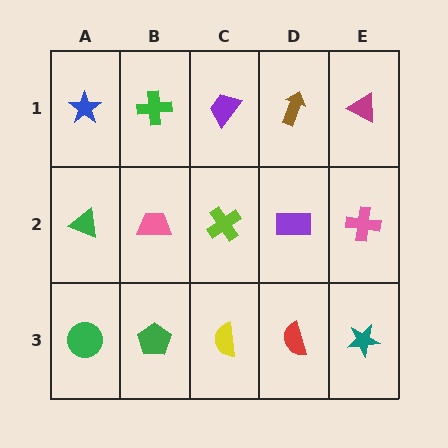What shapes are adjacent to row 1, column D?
A purple rectangle (row 2, column D), a purple trapezoid (row 1, column C), a magenta triangle (row 1, column E).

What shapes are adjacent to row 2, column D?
A brown arrow (row 1, column D), a red semicircle (row 3, column D), a lime cross (row 2, column C), a pink cross (row 2, column E).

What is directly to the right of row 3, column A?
A green pentagon.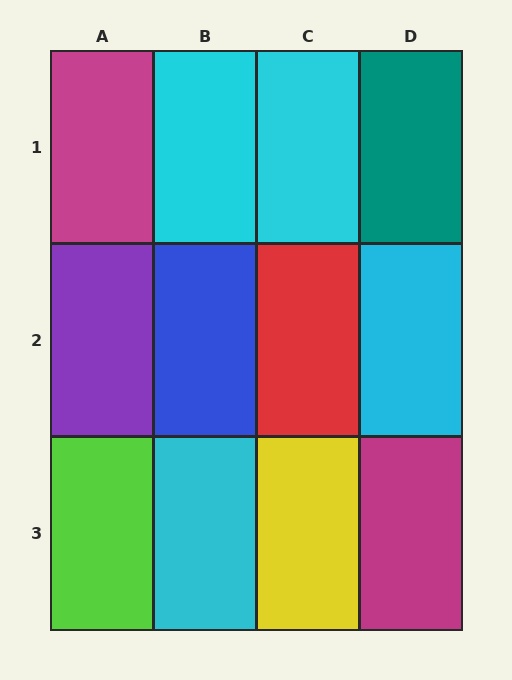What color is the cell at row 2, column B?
Blue.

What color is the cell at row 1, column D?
Teal.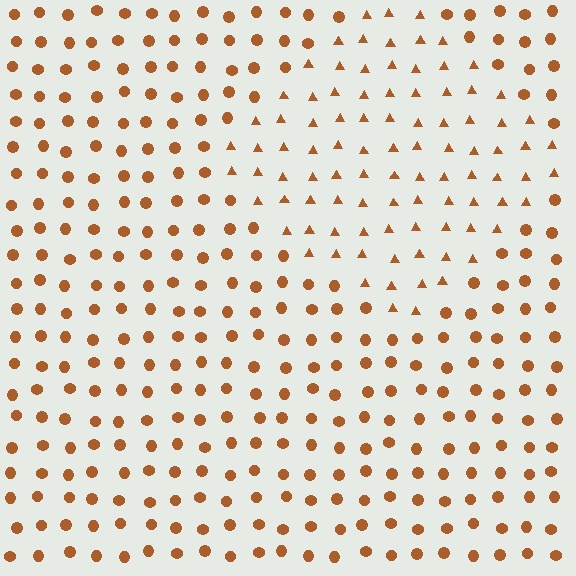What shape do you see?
I see a diamond.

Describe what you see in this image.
The image is filled with small brown elements arranged in a uniform grid. A diamond-shaped region contains triangles, while the surrounding area contains circles. The boundary is defined purely by the change in element shape.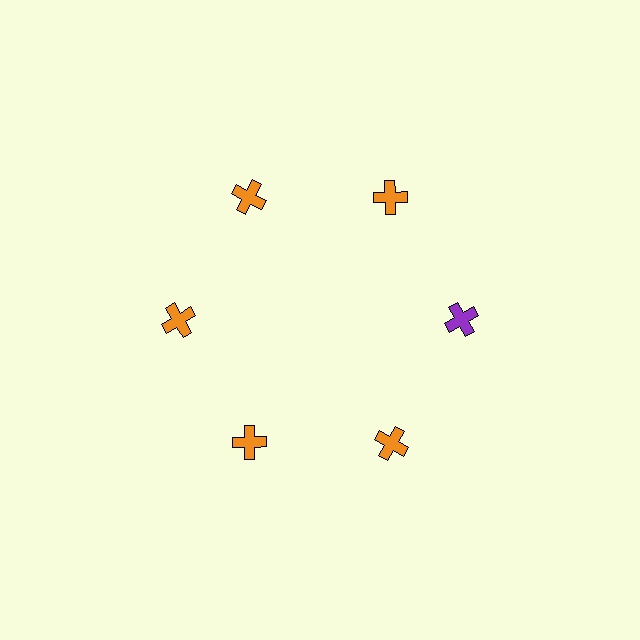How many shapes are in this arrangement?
There are 6 shapes arranged in a ring pattern.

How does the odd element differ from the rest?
It has a different color: purple instead of orange.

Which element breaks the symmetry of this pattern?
The purple cross at roughly the 3 o'clock position breaks the symmetry. All other shapes are orange crosses.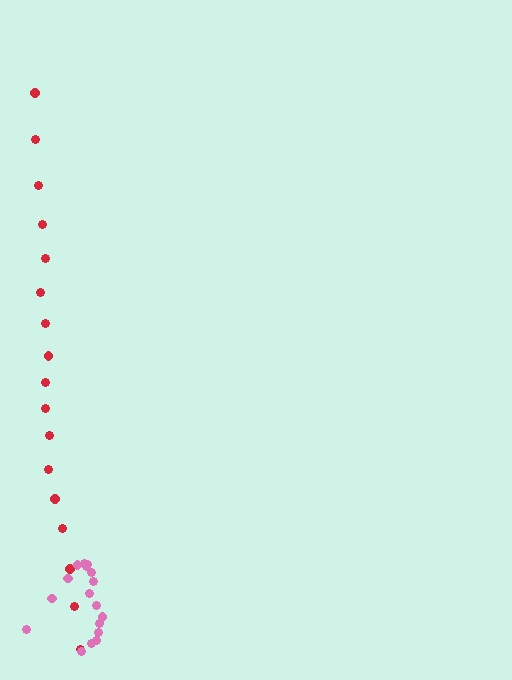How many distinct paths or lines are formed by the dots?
There are 2 distinct paths.